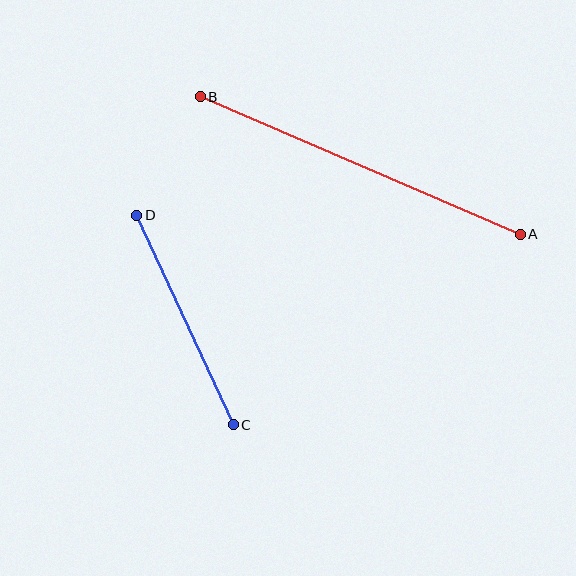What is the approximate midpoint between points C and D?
The midpoint is at approximately (185, 320) pixels.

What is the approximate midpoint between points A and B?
The midpoint is at approximately (360, 166) pixels.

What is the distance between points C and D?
The distance is approximately 231 pixels.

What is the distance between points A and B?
The distance is approximately 348 pixels.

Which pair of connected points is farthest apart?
Points A and B are farthest apart.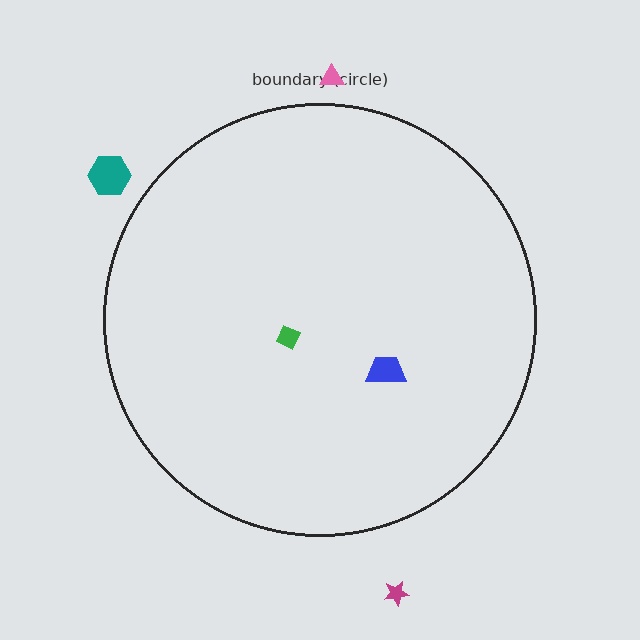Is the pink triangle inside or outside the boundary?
Outside.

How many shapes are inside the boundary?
2 inside, 3 outside.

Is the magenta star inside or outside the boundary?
Outside.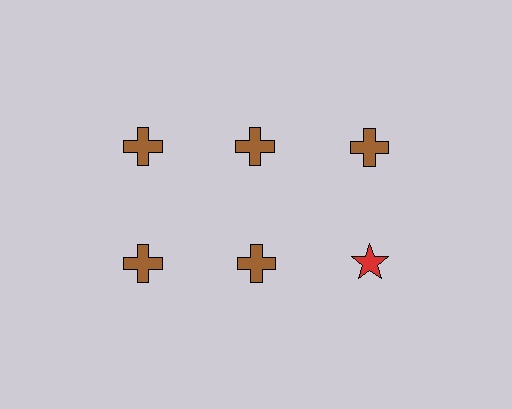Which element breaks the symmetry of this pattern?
The red star in the second row, center column breaks the symmetry. All other shapes are brown crosses.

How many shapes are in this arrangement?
There are 6 shapes arranged in a grid pattern.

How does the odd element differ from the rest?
It differs in both color (red instead of brown) and shape (star instead of cross).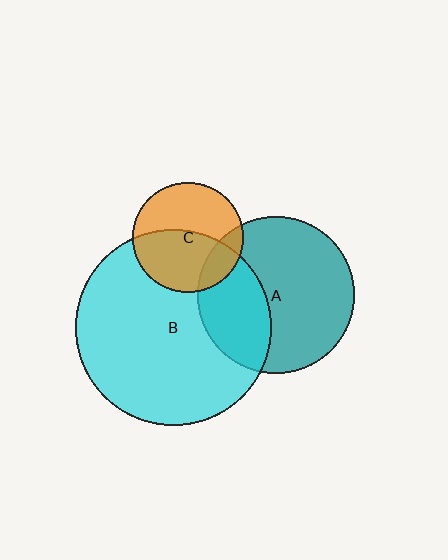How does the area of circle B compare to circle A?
Approximately 1.6 times.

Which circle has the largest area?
Circle B (cyan).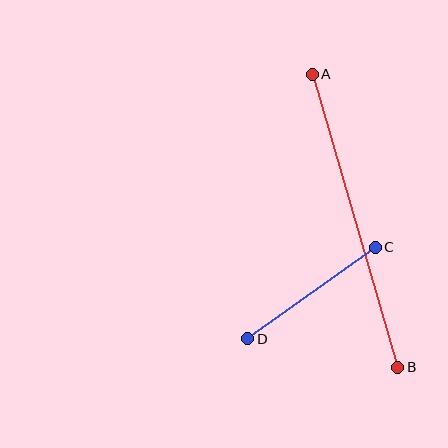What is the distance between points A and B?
The distance is approximately 305 pixels.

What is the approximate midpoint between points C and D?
The midpoint is at approximately (312, 293) pixels.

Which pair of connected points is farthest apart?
Points A and B are farthest apart.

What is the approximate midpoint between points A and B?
The midpoint is at approximately (355, 221) pixels.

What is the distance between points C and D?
The distance is approximately 157 pixels.